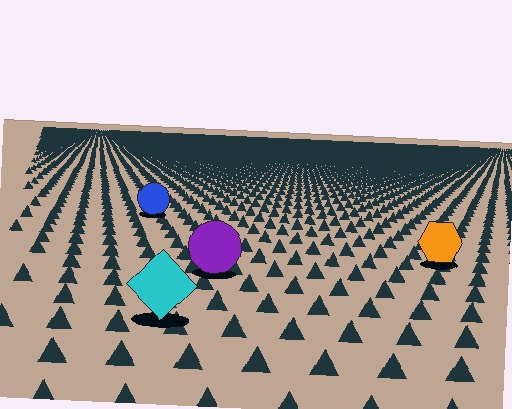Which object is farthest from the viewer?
The blue circle is farthest from the viewer. It appears smaller and the ground texture around it is denser.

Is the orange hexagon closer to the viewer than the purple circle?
No. The purple circle is closer — you can tell from the texture gradient: the ground texture is coarser near it.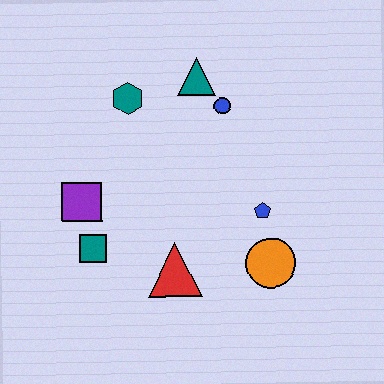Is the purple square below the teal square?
No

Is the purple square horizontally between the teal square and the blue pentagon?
No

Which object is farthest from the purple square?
The orange circle is farthest from the purple square.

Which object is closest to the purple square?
The teal square is closest to the purple square.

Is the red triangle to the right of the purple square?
Yes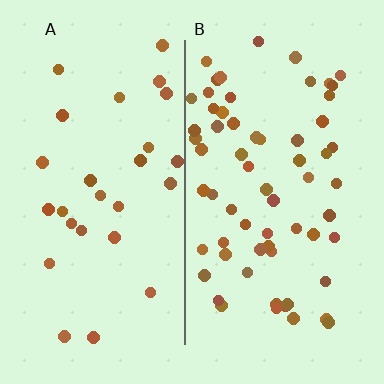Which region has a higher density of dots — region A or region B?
B (the right).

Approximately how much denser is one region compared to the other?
Approximately 2.3× — region B over region A.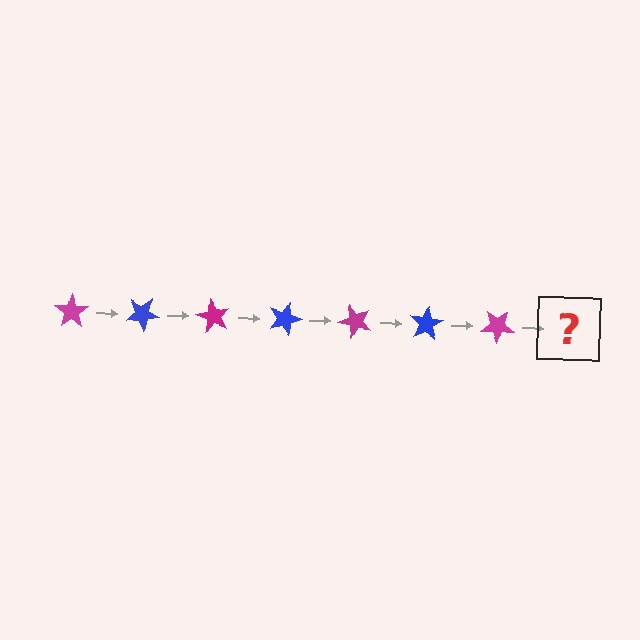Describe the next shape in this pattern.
It should be a blue star, rotated 210 degrees from the start.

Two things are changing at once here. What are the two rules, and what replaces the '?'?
The two rules are that it rotates 30 degrees each step and the color cycles through magenta and blue. The '?' should be a blue star, rotated 210 degrees from the start.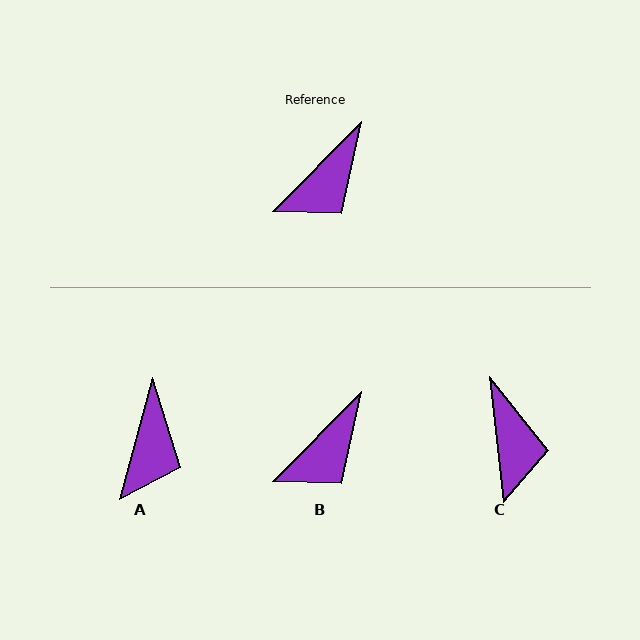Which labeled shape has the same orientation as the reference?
B.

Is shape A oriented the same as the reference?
No, it is off by about 29 degrees.